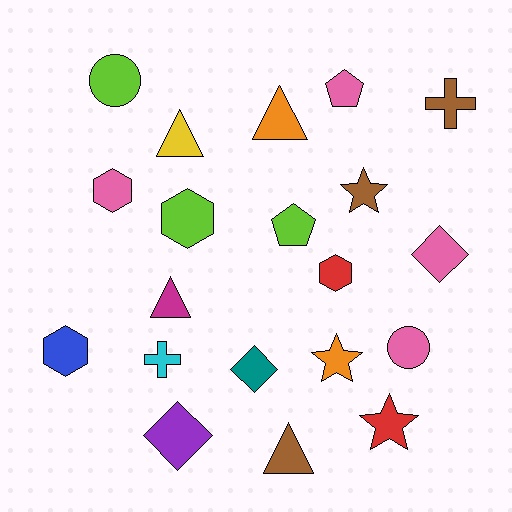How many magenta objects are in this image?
There is 1 magenta object.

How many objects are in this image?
There are 20 objects.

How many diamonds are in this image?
There are 3 diamonds.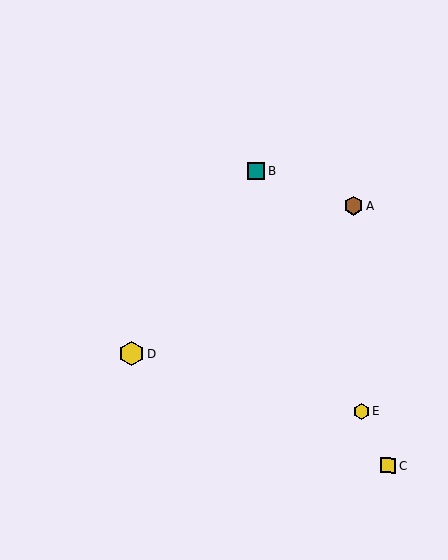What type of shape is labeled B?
Shape B is a teal square.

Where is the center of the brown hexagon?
The center of the brown hexagon is at (353, 206).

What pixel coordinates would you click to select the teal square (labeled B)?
Click at (256, 171) to select the teal square B.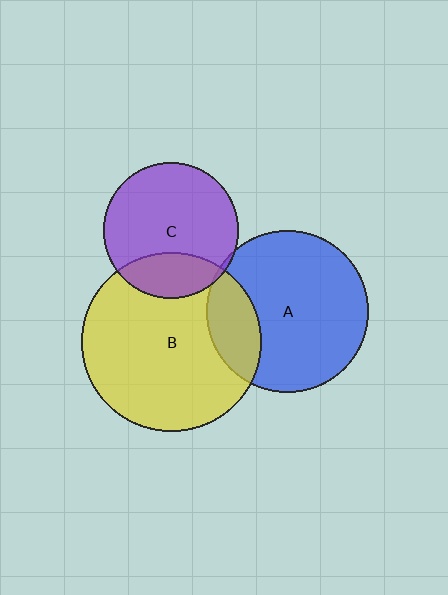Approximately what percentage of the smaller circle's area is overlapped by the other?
Approximately 20%.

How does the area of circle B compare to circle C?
Approximately 1.8 times.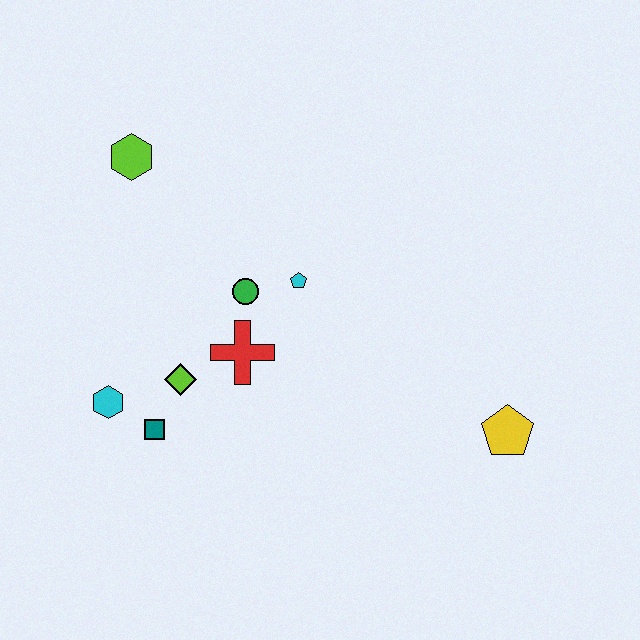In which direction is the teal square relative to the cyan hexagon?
The teal square is to the right of the cyan hexagon.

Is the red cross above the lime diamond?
Yes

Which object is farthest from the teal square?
The yellow pentagon is farthest from the teal square.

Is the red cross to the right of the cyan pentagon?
No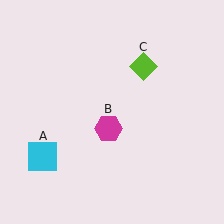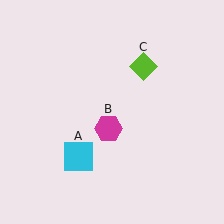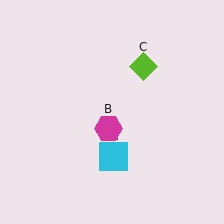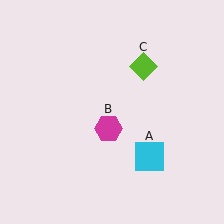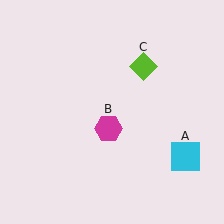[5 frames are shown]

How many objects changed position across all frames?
1 object changed position: cyan square (object A).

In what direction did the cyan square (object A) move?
The cyan square (object A) moved right.